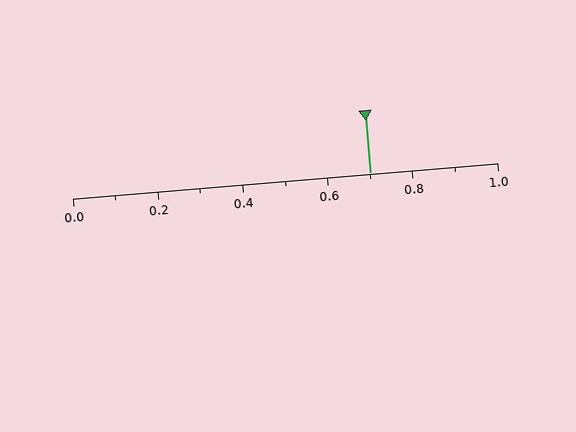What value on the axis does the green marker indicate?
The marker indicates approximately 0.7.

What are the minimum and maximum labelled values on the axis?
The axis runs from 0.0 to 1.0.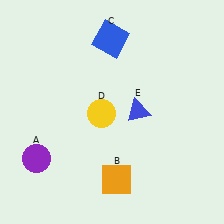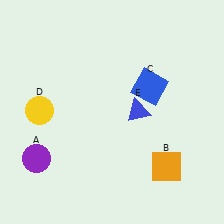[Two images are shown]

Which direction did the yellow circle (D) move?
The yellow circle (D) moved left.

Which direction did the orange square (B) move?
The orange square (B) moved right.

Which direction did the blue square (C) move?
The blue square (C) moved down.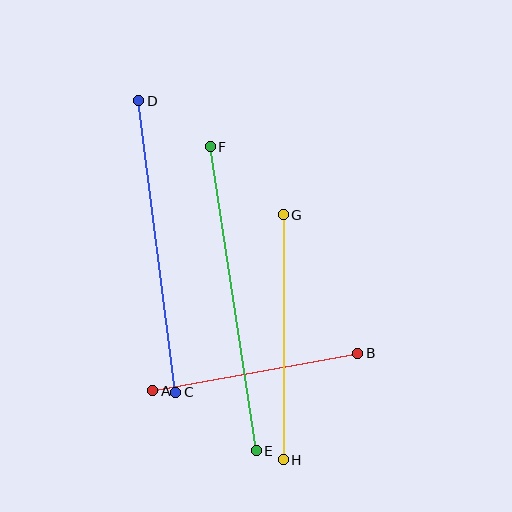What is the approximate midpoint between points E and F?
The midpoint is at approximately (233, 299) pixels.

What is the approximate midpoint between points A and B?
The midpoint is at approximately (255, 372) pixels.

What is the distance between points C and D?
The distance is approximately 294 pixels.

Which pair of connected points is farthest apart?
Points E and F are farthest apart.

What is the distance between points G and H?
The distance is approximately 245 pixels.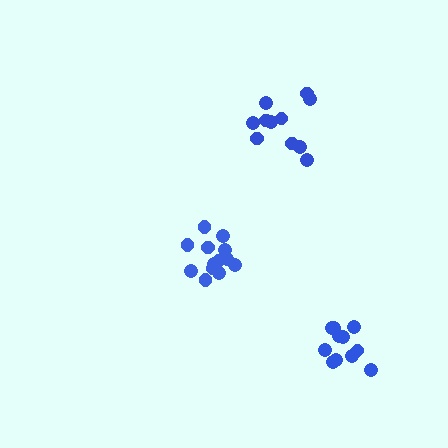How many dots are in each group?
Group 1: 13 dots, Group 2: 11 dots, Group 3: 11 dots (35 total).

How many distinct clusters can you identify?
There are 3 distinct clusters.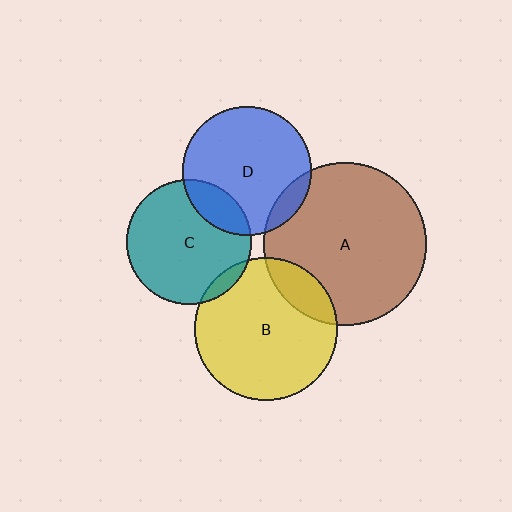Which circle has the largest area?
Circle A (brown).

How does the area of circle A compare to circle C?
Approximately 1.7 times.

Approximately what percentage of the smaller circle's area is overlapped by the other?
Approximately 5%.